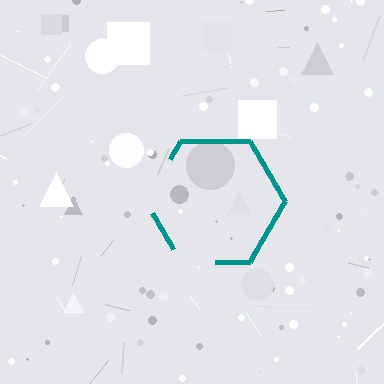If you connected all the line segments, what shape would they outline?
They would outline a hexagon.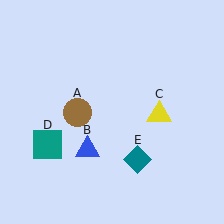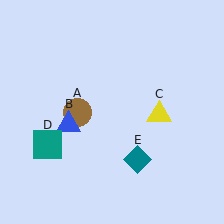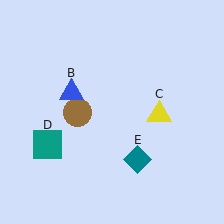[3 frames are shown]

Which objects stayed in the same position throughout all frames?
Brown circle (object A) and yellow triangle (object C) and teal square (object D) and teal diamond (object E) remained stationary.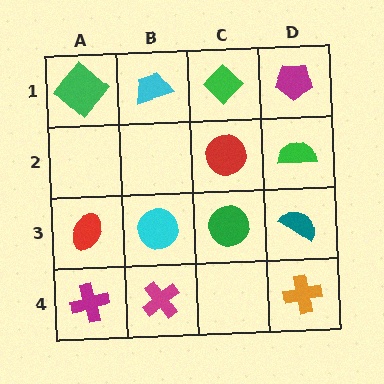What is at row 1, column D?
A magenta pentagon.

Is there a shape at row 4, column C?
No, that cell is empty.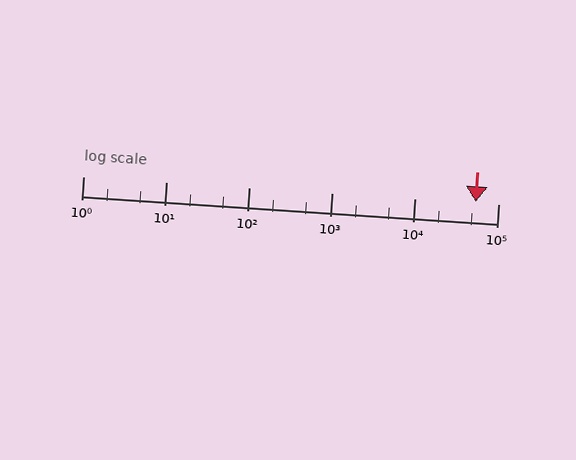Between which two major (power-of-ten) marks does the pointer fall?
The pointer is between 10000 and 100000.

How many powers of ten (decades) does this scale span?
The scale spans 5 decades, from 1 to 100000.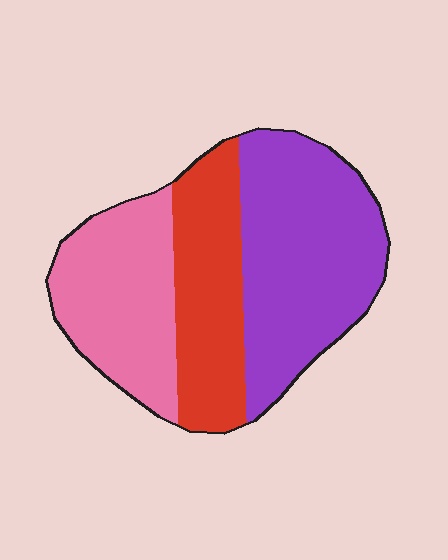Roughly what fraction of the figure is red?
Red takes up about one quarter (1/4) of the figure.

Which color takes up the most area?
Purple, at roughly 45%.